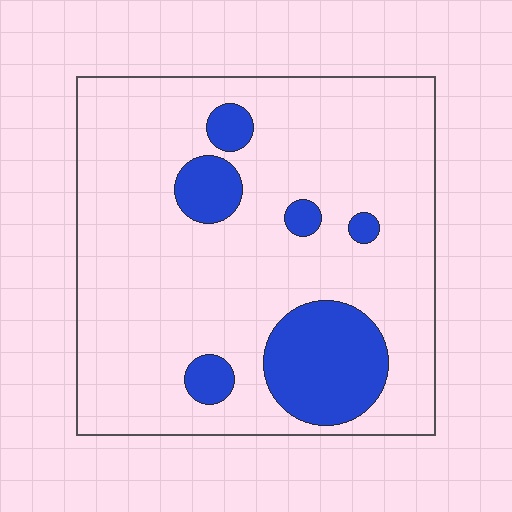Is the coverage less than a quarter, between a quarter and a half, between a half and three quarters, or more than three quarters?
Less than a quarter.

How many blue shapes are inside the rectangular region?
6.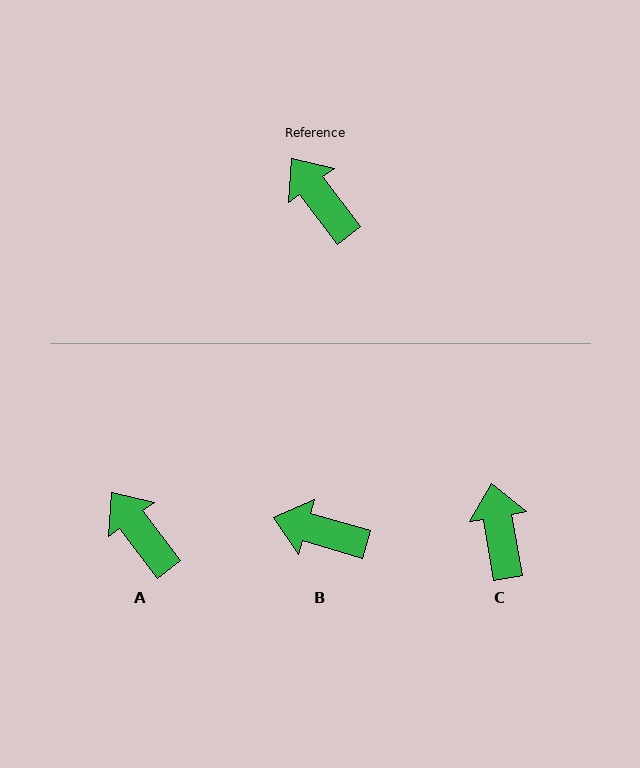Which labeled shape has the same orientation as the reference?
A.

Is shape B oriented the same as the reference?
No, it is off by about 37 degrees.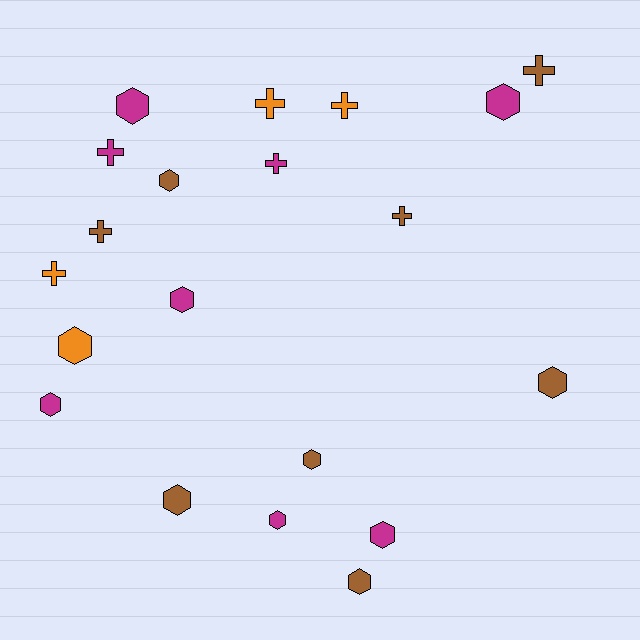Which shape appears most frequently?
Hexagon, with 12 objects.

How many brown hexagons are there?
There are 5 brown hexagons.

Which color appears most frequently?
Brown, with 8 objects.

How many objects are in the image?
There are 20 objects.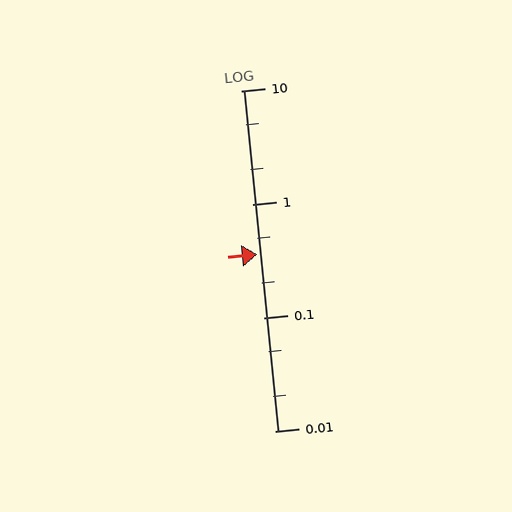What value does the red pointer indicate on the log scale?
The pointer indicates approximately 0.36.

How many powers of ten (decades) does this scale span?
The scale spans 3 decades, from 0.01 to 10.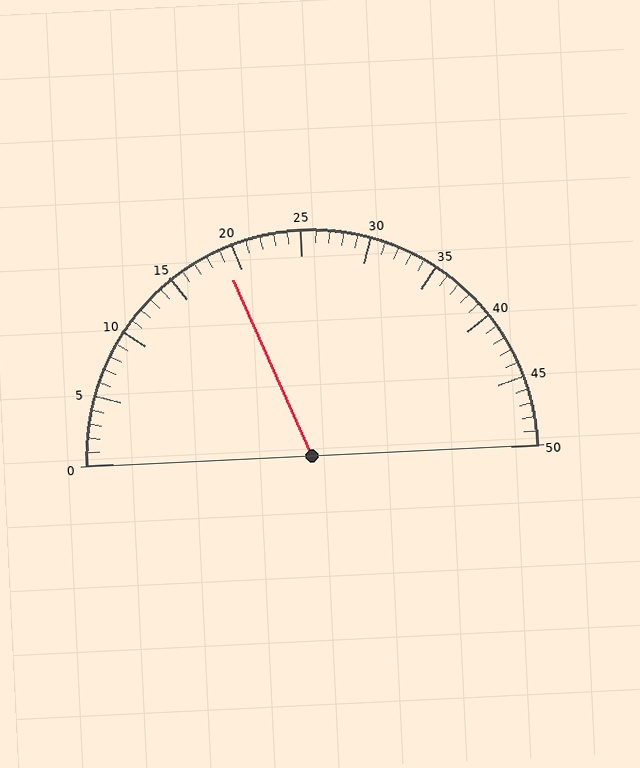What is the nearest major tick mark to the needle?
The nearest major tick mark is 20.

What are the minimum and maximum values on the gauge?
The gauge ranges from 0 to 50.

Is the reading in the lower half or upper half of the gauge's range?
The reading is in the lower half of the range (0 to 50).